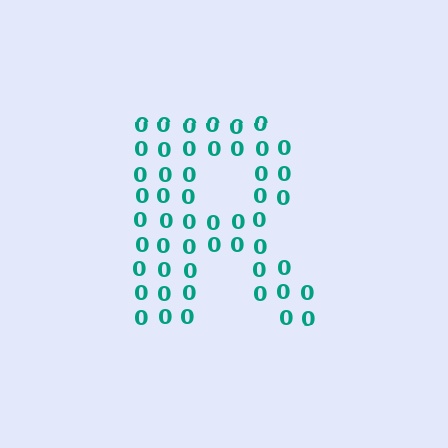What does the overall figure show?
The overall figure shows the letter R.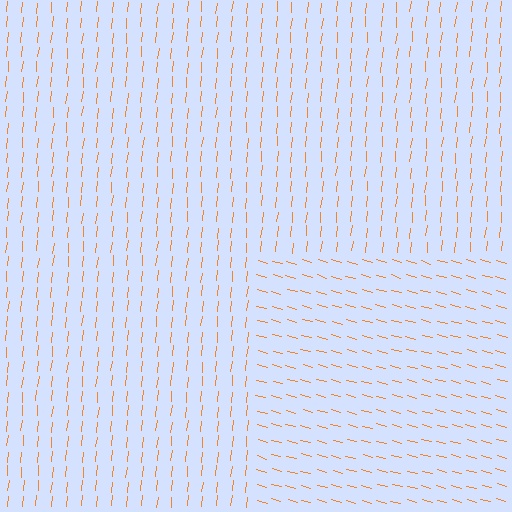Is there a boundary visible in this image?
Yes, there is a texture boundary formed by a change in line orientation.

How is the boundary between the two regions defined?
The boundary is defined purely by a change in line orientation (approximately 80 degrees difference). All lines are the same color and thickness.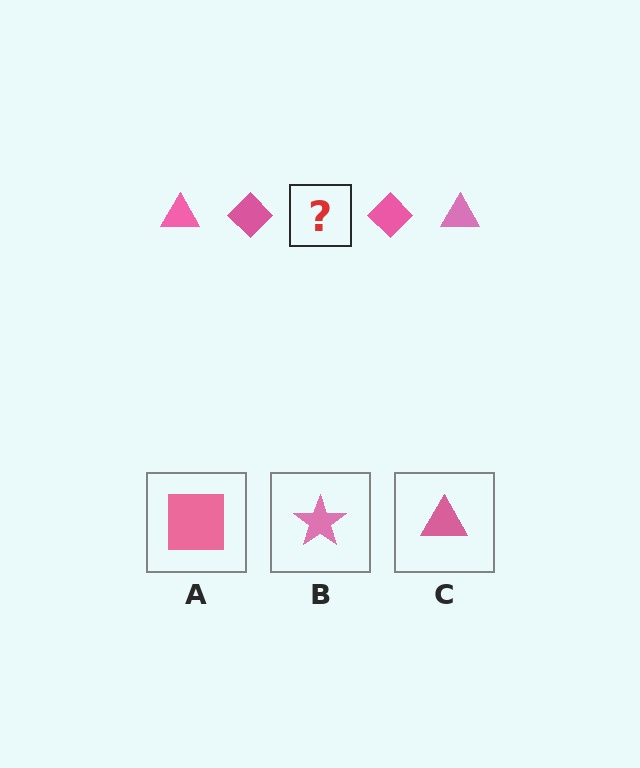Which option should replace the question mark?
Option C.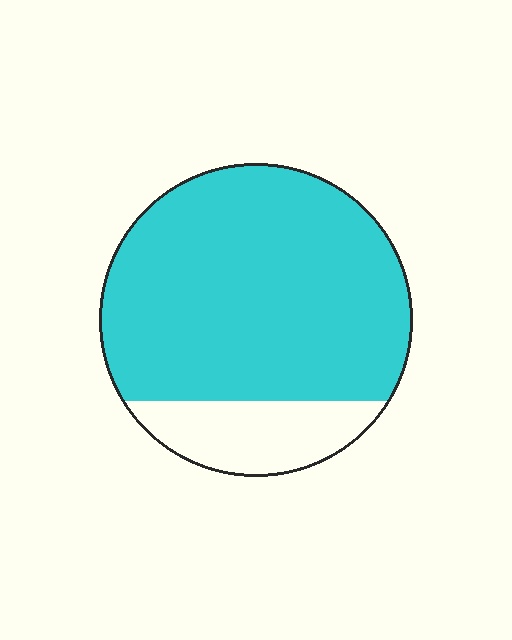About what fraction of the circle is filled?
About four fifths (4/5).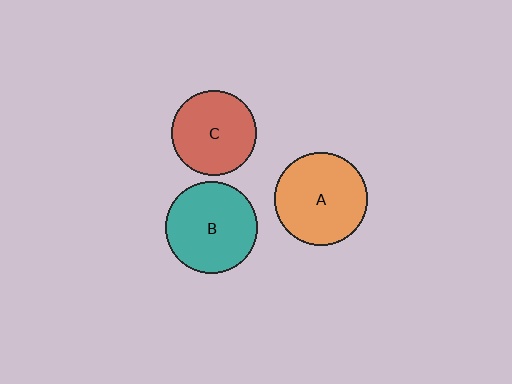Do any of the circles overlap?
No, none of the circles overlap.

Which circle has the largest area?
Circle A (orange).